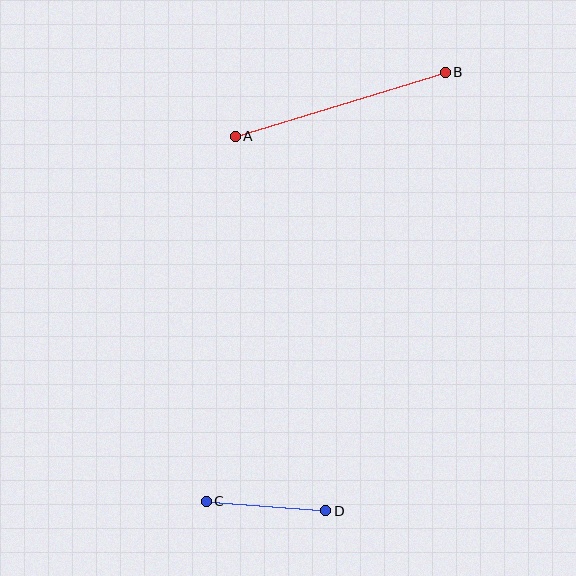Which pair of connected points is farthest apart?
Points A and B are farthest apart.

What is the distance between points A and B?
The distance is approximately 219 pixels.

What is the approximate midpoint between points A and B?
The midpoint is at approximately (340, 104) pixels.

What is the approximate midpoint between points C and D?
The midpoint is at approximately (266, 506) pixels.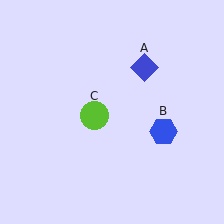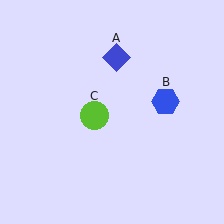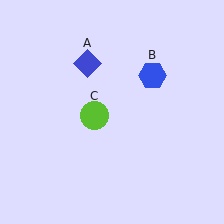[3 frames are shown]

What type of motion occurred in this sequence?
The blue diamond (object A), blue hexagon (object B) rotated counterclockwise around the center of the scene.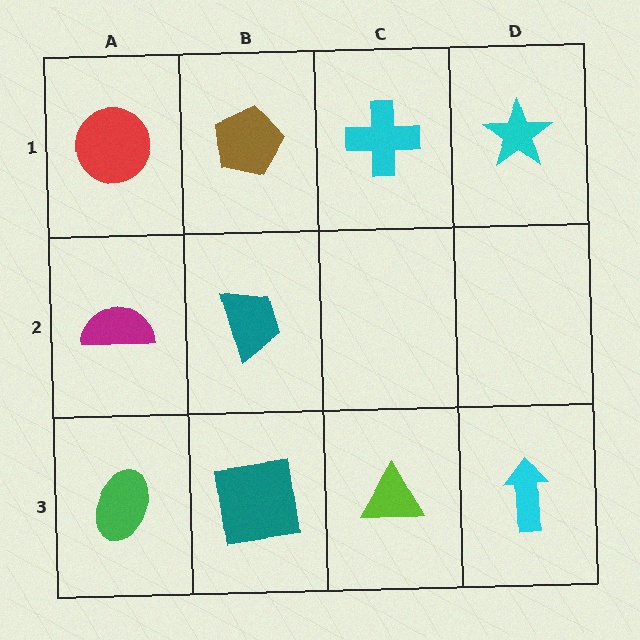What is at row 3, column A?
A green ellipse.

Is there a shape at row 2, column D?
No, that cell is empty.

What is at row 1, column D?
A cyan star.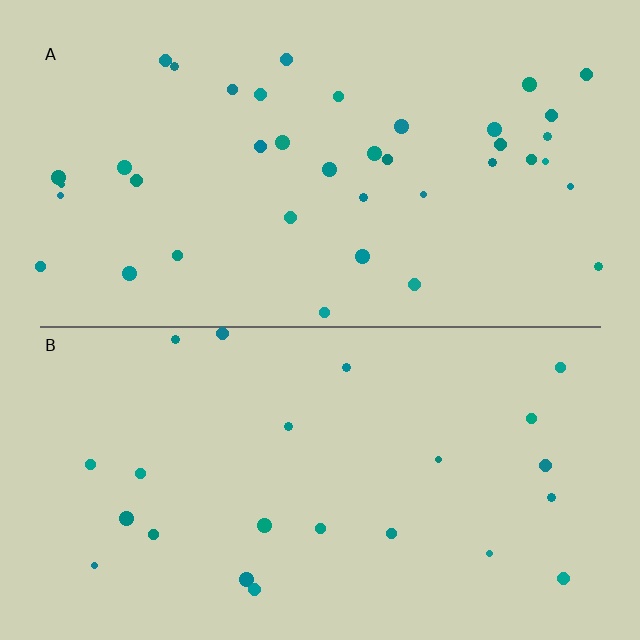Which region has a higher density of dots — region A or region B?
A (the top).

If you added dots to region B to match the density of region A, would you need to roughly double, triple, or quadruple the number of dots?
Approximately double.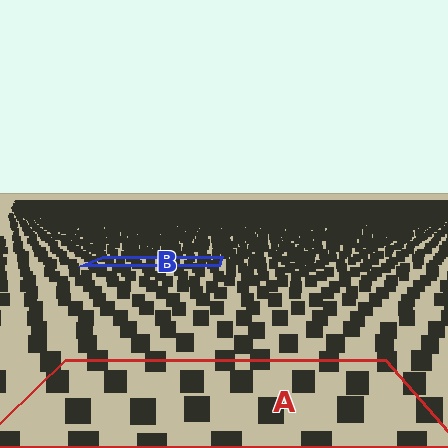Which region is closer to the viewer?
Region A is closer. The texture elements there are larger and more spread out.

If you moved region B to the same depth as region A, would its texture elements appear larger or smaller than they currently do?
They would appear larger. At a closer depth, the same texture elements are projected at a bigger on-screen size.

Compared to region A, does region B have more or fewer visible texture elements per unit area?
Region B has more texture elements per unit area — they are packed more densely because it is farther away.